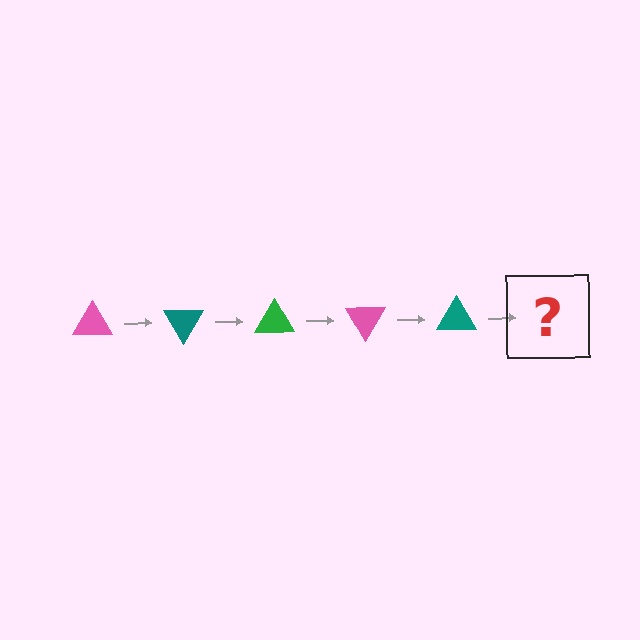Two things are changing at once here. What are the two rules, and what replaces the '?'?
The two rules are that it rotates 60 degrees each step and the color cycles through pink, teal, and green. The '?' should be a green triangle, rotated 300 degrees from the start.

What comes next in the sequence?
The next element should be a green triangle, rotated 300 degrees from the start.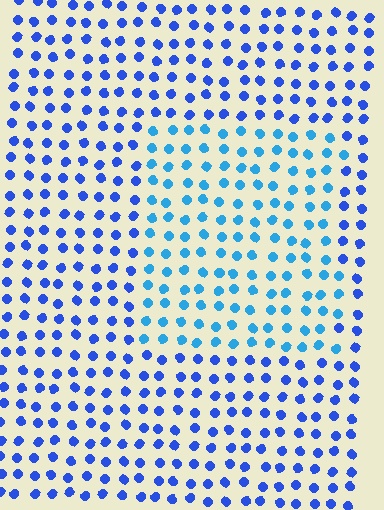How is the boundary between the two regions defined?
The boundary is defined purely by a slight shift in hue (about 28 degrees). Spacing, size, and orientation are identical on both sides.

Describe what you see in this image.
The image is filled with small blue elements in a uniform arrangement. A rectangle-shaped region is visible where the elements are tinted to a slightly different hue, forming a subtle color boundary.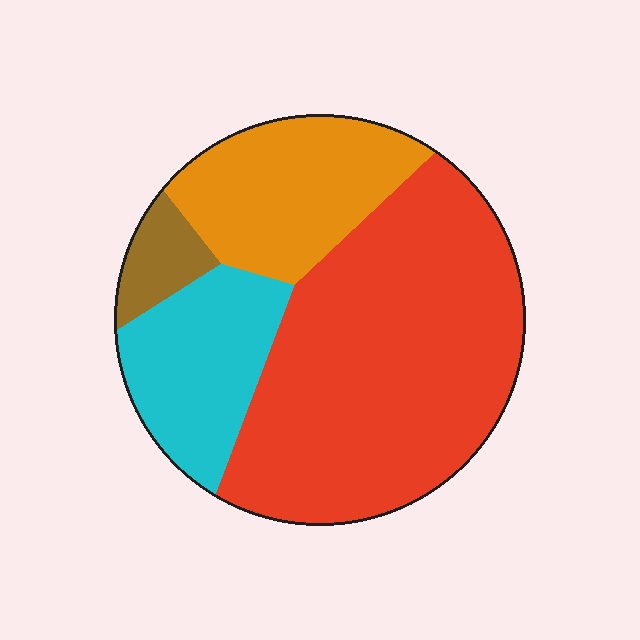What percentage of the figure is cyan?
Cyan takes up about one sixth (1/6) of the figure.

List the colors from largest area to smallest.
From largest to smallest: red, orange, cyan, brown.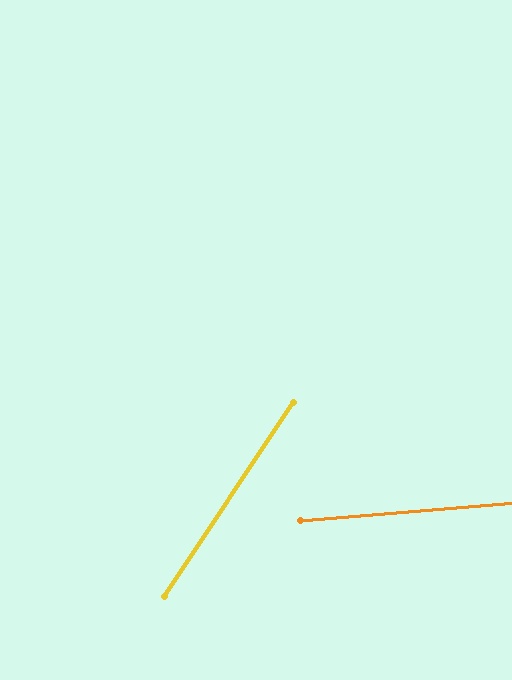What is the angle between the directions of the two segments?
Approximately 52 degrees.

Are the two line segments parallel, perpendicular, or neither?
Neither parallel nor perpendicular — they differ by about 52°.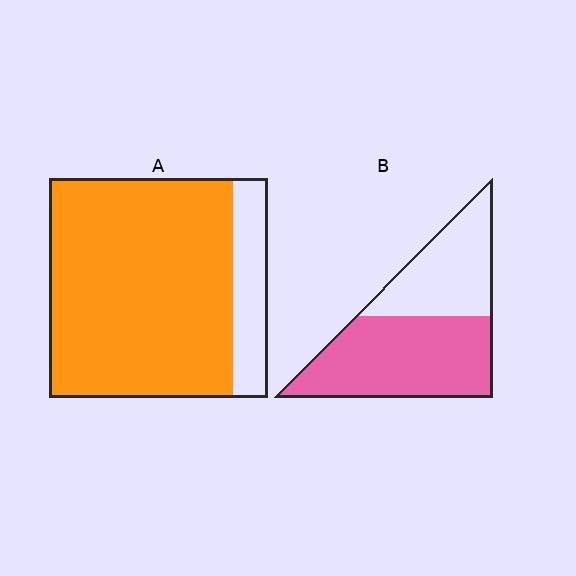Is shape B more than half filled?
Yes.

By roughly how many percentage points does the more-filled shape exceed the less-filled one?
By roughly 25 percentage points (A over B).